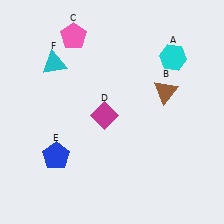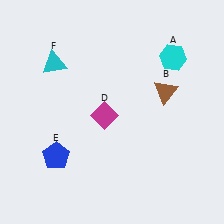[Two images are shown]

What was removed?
The pink pentagon (C) was removed in Image 2.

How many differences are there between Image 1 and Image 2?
There is 1 difference between the two images.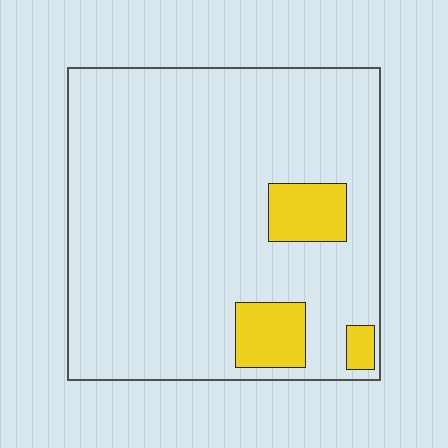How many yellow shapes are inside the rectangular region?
3.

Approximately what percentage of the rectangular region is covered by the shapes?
Approximately 10%.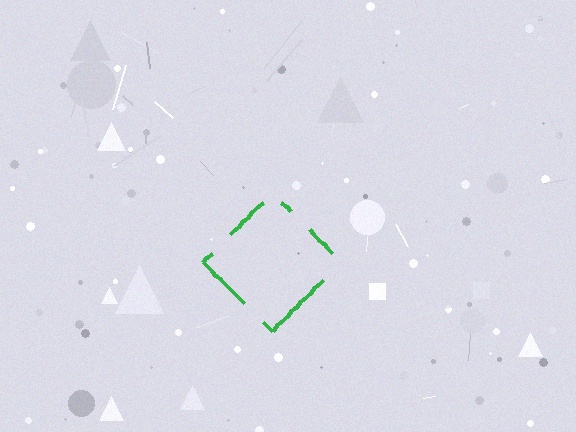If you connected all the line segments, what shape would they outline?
They would outline a diamond.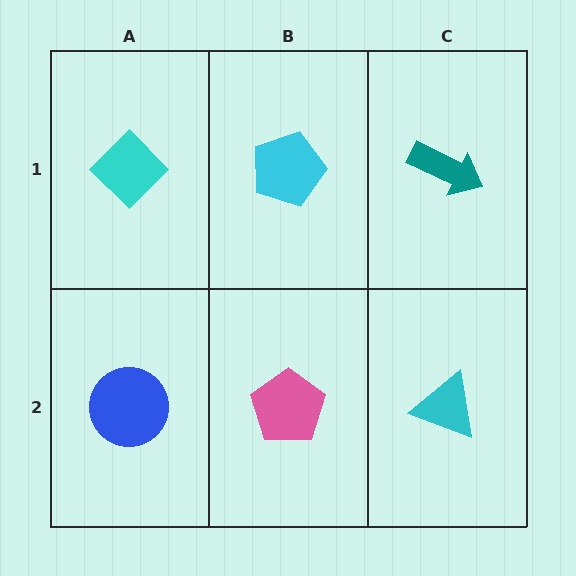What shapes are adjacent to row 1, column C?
A cyan triangle (row 2, column C), a cyan pentagon (row 1, column B).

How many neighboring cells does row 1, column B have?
3.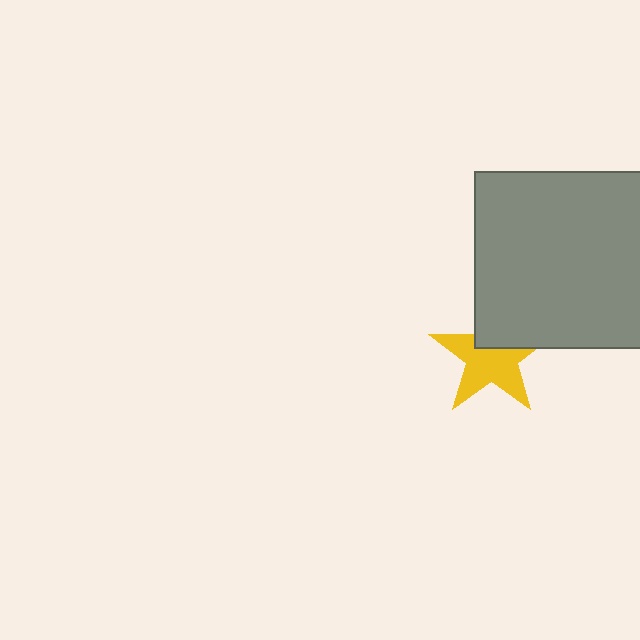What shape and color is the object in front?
The object in front is a gray square.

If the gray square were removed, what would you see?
You would see the complete yellow star.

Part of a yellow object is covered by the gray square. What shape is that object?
It is a star.